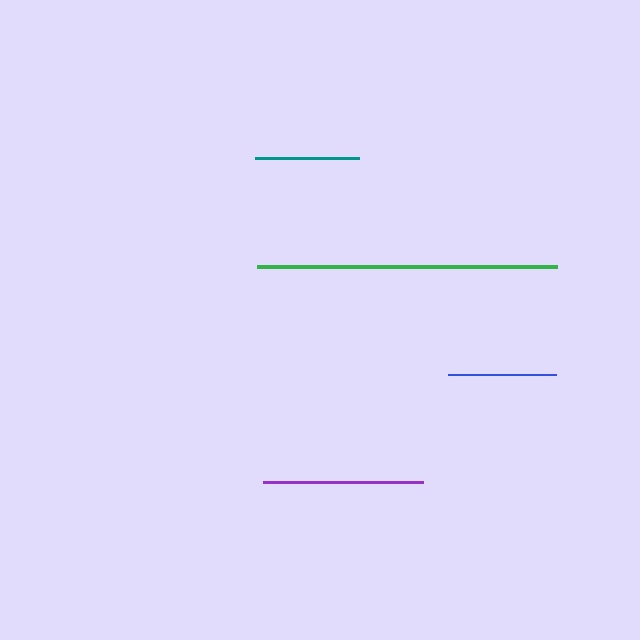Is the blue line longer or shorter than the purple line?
The purple line is longer than the blue line.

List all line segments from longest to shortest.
From longest to shortest: green, purple, blue, teal.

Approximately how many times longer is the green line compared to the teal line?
The green line is approximately 2.9 times the length of the teal line.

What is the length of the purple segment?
The purple segment is approximately 160 pixels long.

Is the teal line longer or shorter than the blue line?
The blue line is longer than the teal line.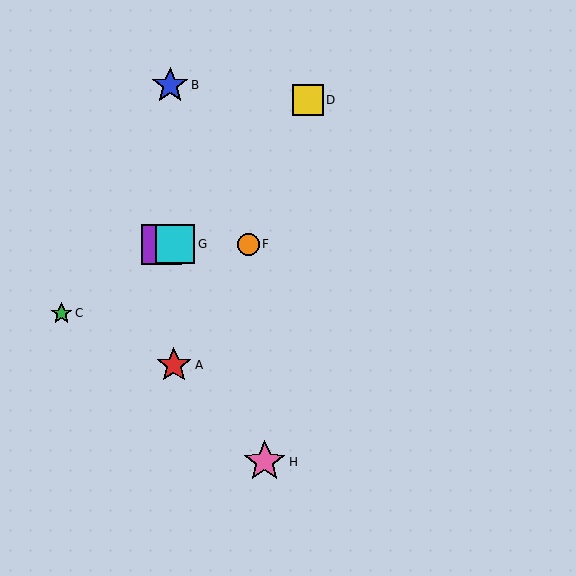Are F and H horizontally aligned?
No, F is at y≈244 and H is at y≈462.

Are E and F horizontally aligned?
Yes, both are at y≈244.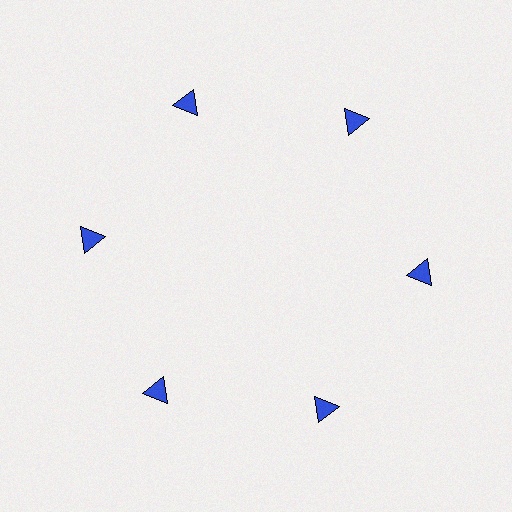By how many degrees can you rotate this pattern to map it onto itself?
The pattern maps onto itself every 60 degrees of rotation.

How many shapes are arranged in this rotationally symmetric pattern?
There are 6 shapes, arranged in 6 groups of 1.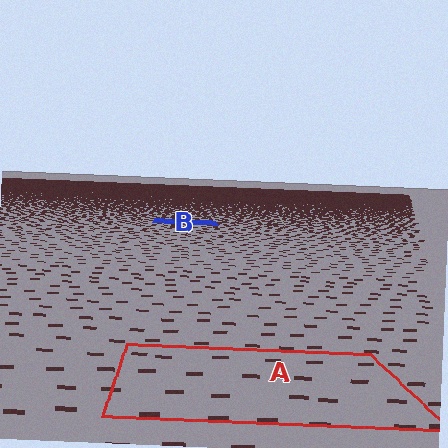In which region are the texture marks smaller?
The texture marks are smaller in region B, because it is farther away.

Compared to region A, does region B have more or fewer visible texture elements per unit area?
Region B has more texture elements per unit area — they are packed more densely because it is farther away.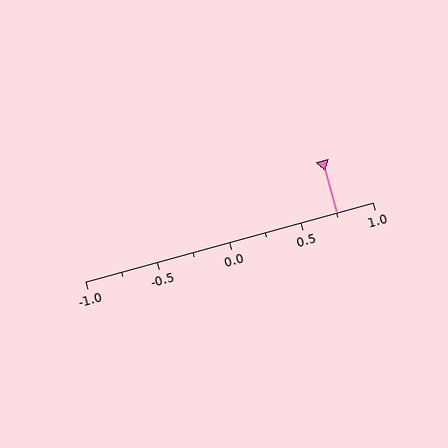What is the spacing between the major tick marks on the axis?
The major ticks are spaced 0.5 apart.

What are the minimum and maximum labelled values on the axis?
The axis runs from -1.0 to 1.0.